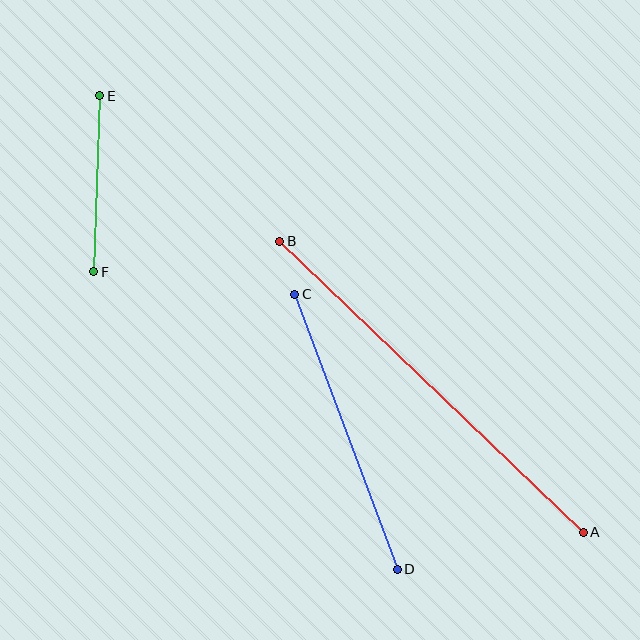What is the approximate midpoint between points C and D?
The midpoint is at approximately (346, 432) pixels.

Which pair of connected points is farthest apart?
Points A and B are farthest apart.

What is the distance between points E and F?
The distance is approximately 176 pixels.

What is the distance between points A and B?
The distance is approximately 420 pixels.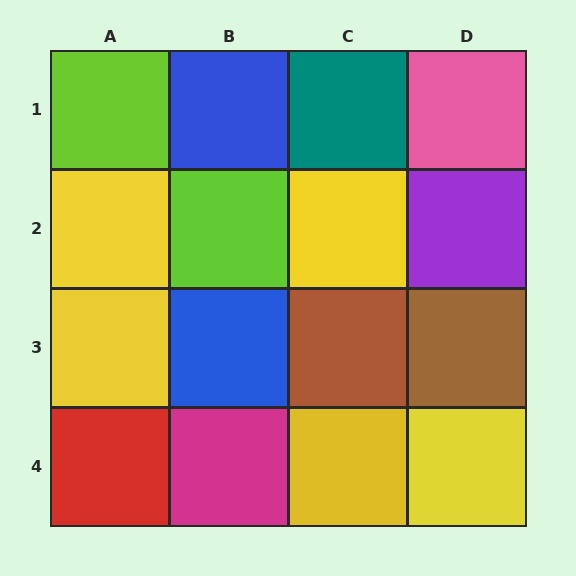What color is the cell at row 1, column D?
Pink.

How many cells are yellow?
5 cells are yellow.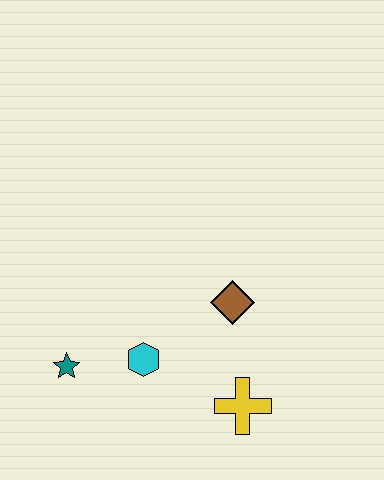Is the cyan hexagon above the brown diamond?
No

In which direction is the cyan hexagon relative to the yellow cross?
The cyan hexagon is to the left of the yellow cross.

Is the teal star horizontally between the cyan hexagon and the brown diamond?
No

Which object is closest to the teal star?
The cyan hexagon is closest to the teal star.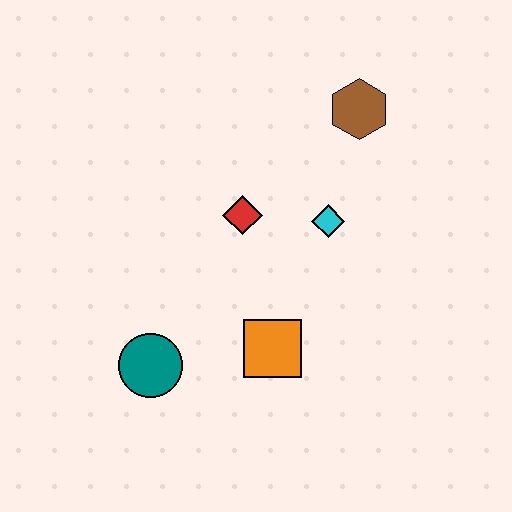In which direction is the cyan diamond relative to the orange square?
The cyan diamond is above the orange square.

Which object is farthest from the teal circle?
The brown hexagon is farthest from the teal circle.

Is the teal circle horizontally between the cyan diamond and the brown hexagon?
No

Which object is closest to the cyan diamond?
The red diamond is closest to the cyan diamond.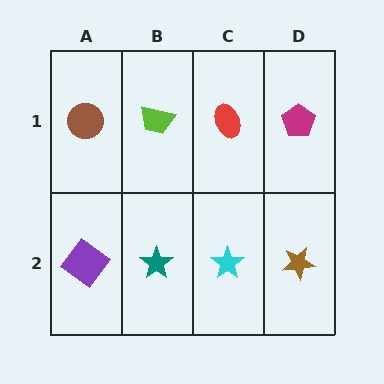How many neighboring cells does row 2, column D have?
2.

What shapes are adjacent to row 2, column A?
A brown circle (row 1, column A), a teal star (row 2, column B).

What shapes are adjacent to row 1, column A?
A purple diamond (row 2, column A), a lime trapezoid (row 1, column B).